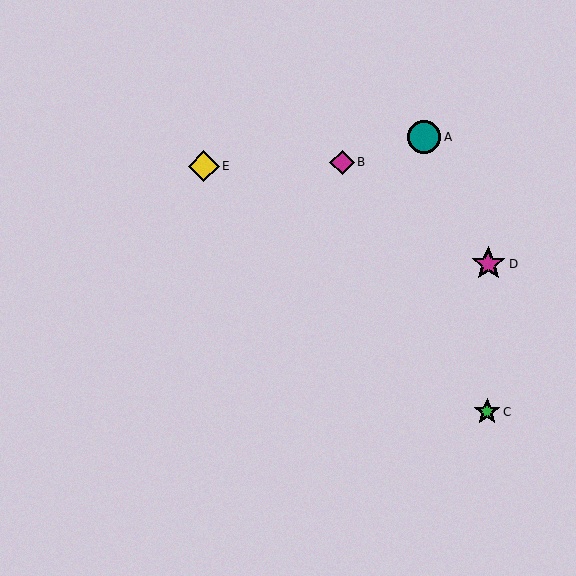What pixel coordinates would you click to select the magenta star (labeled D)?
Click at (488, 264) to select the magenta star D.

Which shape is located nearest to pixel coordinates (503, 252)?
The magenta star (labeled D) at (488, 264) is nearest to that location.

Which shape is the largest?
The magenta star (labeled D) is the largest.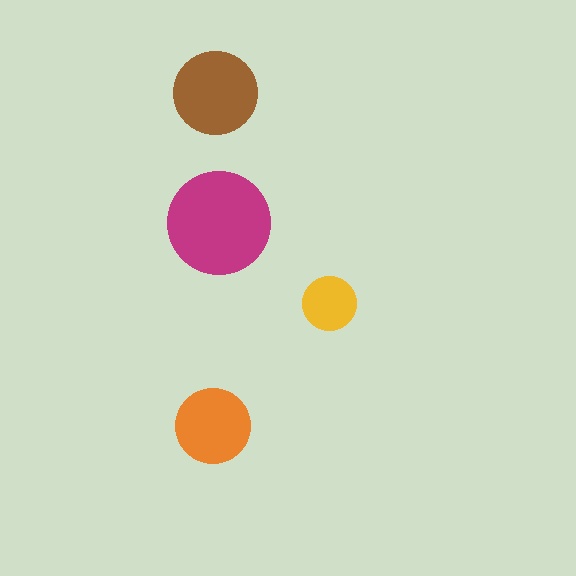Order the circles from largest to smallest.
the magenta one, the brown one, the orange one, the yellow one.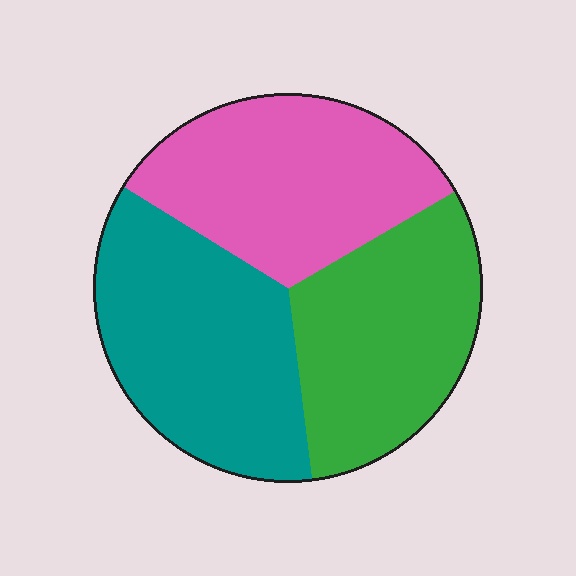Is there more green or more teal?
Teal.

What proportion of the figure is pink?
Pink takes up about one third (1/3) of the figure.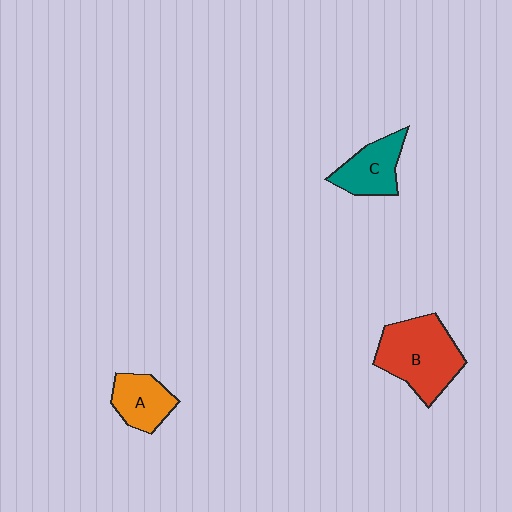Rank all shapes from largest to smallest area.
From largest to smallest: B (red), C (teal), A (orange).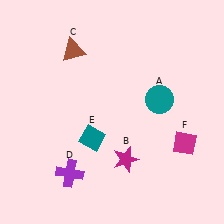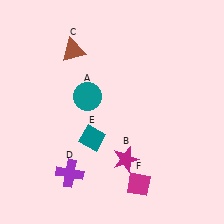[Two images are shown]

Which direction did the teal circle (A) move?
The teal circle (A) moved left.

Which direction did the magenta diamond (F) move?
The magenta diamond (F) moved left.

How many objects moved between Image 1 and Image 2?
2 objects moved between the two images.